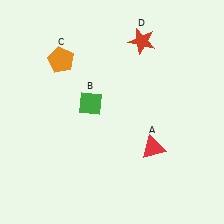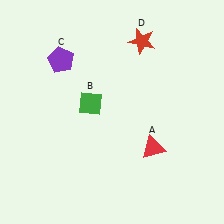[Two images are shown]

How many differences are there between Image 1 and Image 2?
There is 1 difference between the two images.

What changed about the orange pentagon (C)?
In Image 1, C is orange. In Image 2, it changed to purple.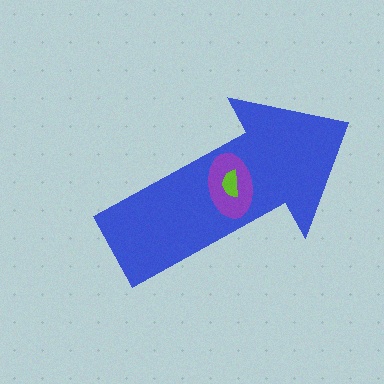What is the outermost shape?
The blue arrow.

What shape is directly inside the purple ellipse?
The lime semicircle.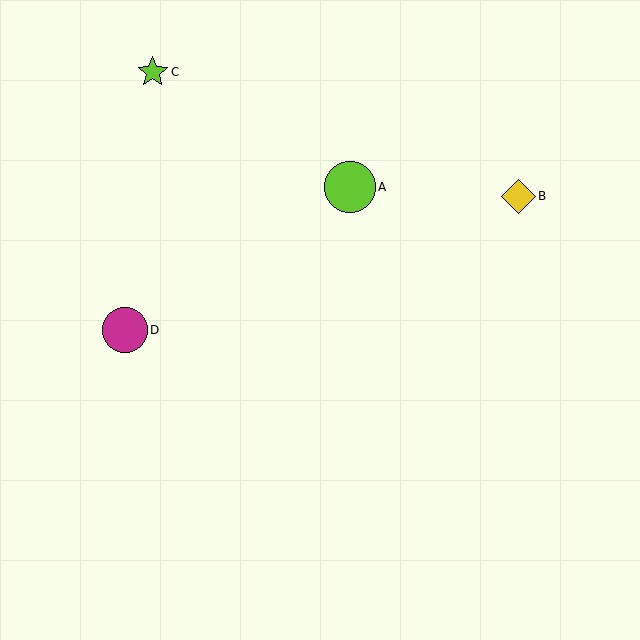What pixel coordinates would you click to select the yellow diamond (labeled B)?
Click at (518, 196) to select the yellow diamond B.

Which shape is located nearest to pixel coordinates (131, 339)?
The magenta circle (labeled D) at (125, 330) is nearest to that location.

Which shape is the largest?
The lime circle (labeled A) is the largest.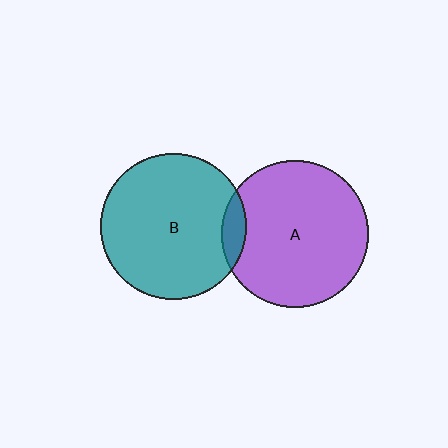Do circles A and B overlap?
Yes.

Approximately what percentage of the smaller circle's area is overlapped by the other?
Approximately 10%.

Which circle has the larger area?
Circle A (purple).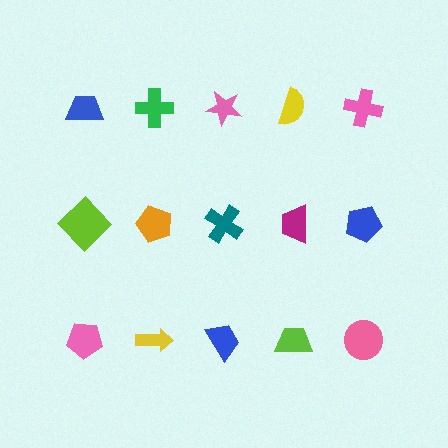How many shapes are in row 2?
5 shapes.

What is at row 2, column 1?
A lime diamond.